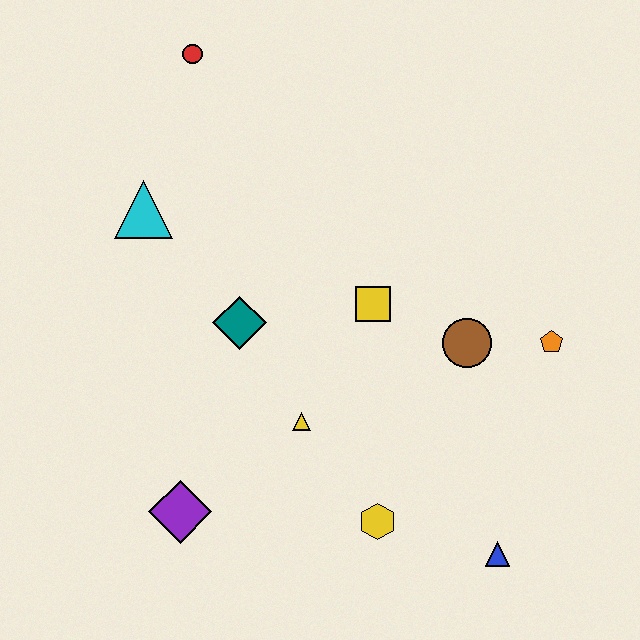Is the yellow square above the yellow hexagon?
Yes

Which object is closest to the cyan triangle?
The teal diamond is closest to the cyan triangle.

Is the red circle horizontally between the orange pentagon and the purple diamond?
Yes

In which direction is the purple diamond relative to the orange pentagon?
The purple diamond is to the left of the orange pentagon.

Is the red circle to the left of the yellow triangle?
Yes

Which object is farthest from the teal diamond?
The blue triangle is farthest from the teal diamond.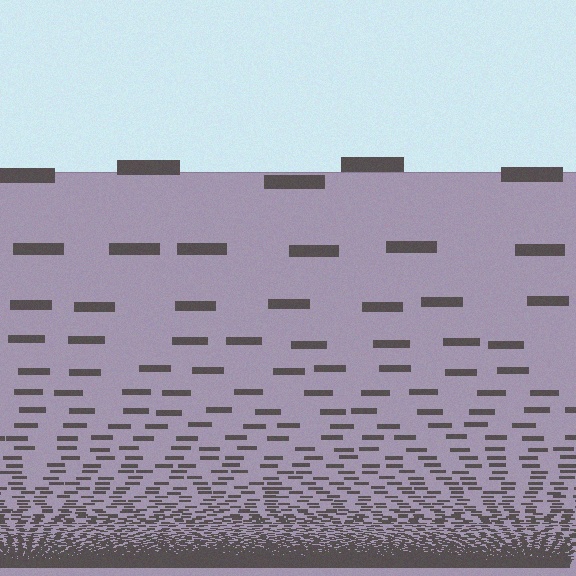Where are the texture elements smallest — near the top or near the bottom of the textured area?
Near the bottom.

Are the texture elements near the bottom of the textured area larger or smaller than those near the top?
Smaller. The gradient is inverted — elements near the bottom are smaller and denser.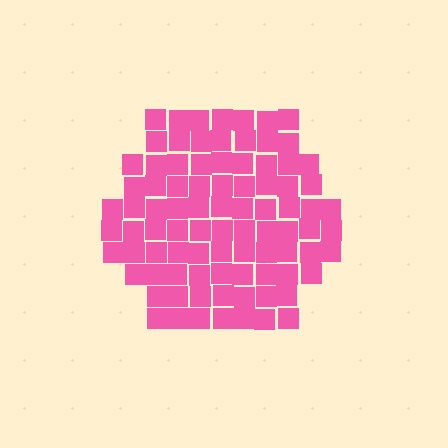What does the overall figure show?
The overall figure shows a hexagon.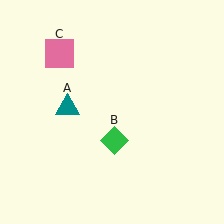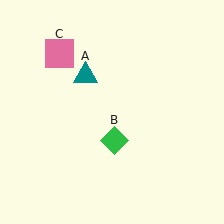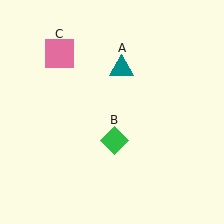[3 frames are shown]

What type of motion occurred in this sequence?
The teal triangle (object A) rotated clockwise around the center of the scene.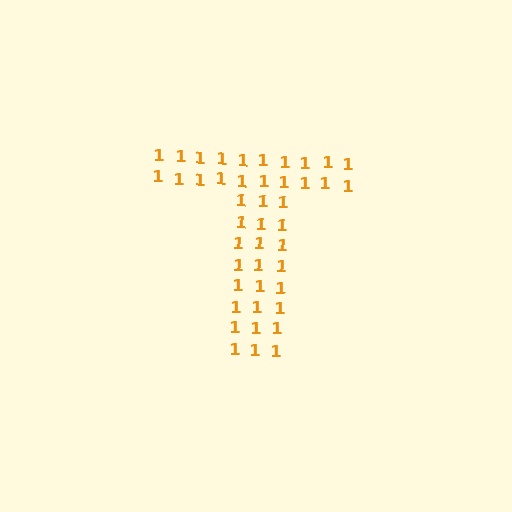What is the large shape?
The large shape is the letter T.